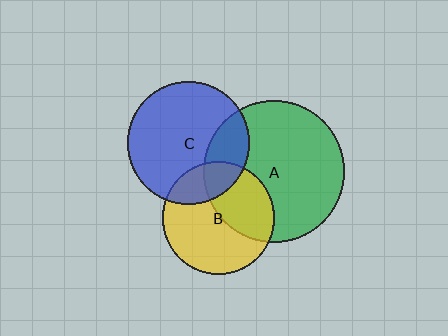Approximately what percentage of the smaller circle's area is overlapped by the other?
Approximately 25%.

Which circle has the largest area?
Circle A (green).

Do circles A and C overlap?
Yes.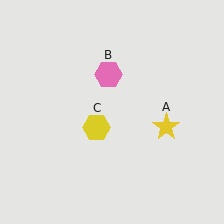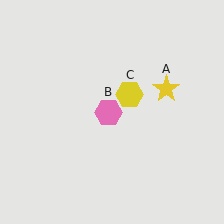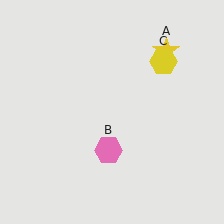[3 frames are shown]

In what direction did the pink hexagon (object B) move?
The pink hexagon (object B) moved down.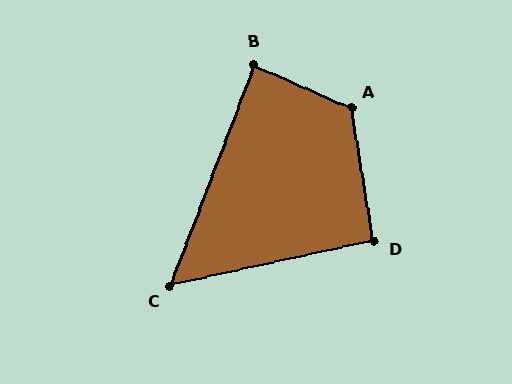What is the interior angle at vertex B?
Approximately 87 degrees (approximately right).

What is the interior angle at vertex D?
Approximately 93 degrees (approximately right).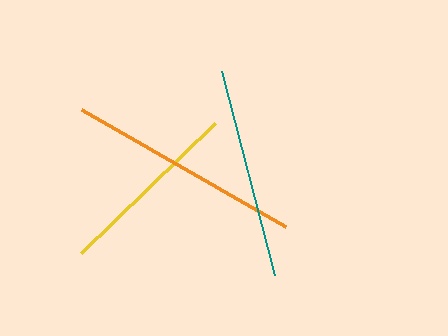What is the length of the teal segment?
The teal segment is approximately 210 pixels long.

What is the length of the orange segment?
The orange segment is approximately 235 pixels long.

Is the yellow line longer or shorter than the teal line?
The teal line is longer than the yellow line.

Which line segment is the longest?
The orange line is the longest at approximately 235 pixels.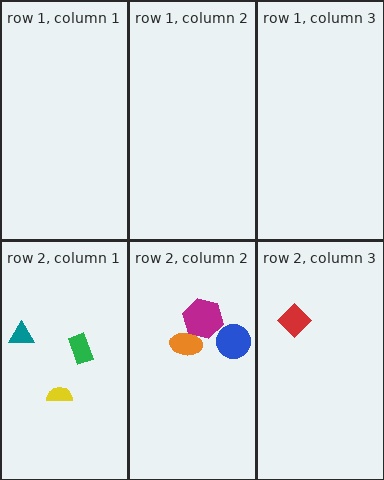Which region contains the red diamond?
The row 2, column 3 region.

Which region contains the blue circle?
The row 2, column 2 region.